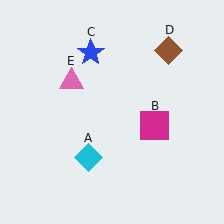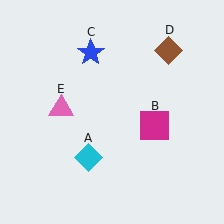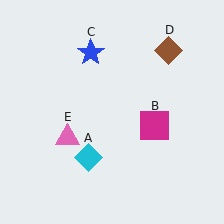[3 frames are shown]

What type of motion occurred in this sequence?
The pink triangle (object E) rotated counterclockwise around the center of the scene.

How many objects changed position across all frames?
1 object changed position: pink triangle (object E).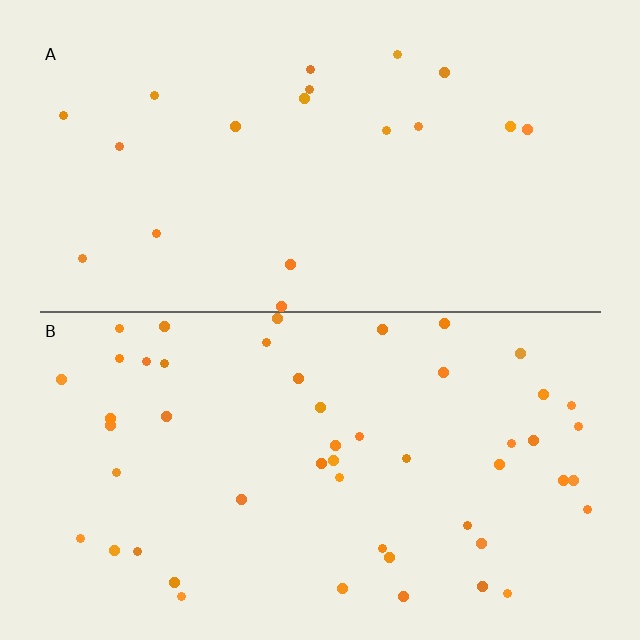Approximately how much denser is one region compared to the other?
Approximately 2.6× — region B over region A.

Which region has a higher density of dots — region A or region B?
B (the bottom).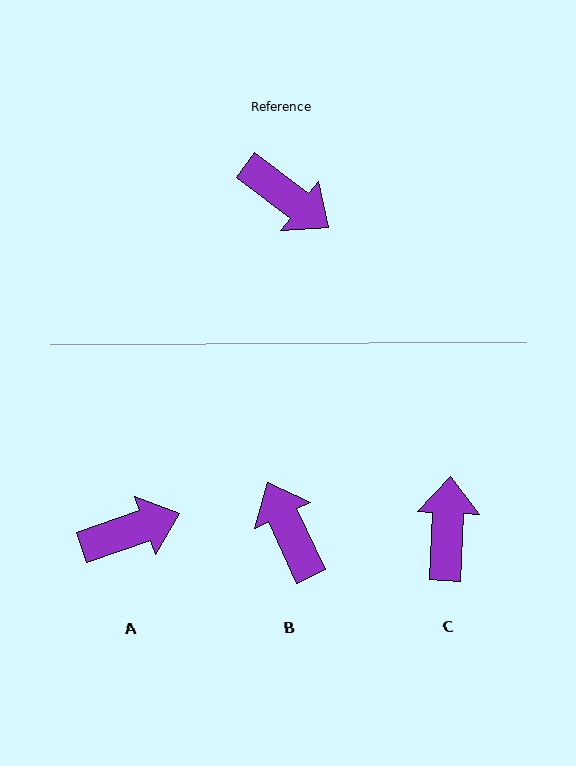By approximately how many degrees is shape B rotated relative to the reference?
Approximately 152 degrees counter-clockwise.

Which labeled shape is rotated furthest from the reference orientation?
B, about 152 degrees away.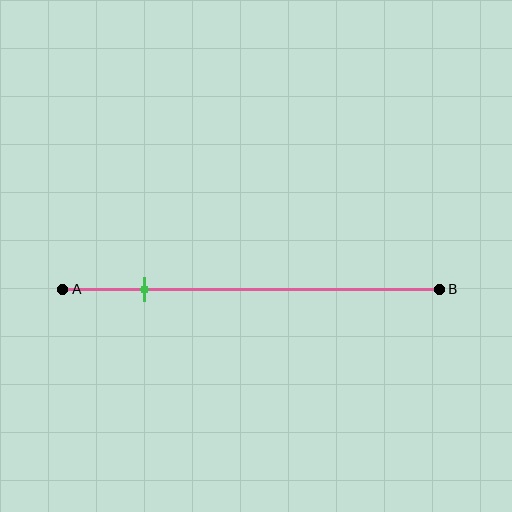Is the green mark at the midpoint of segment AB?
No, the mark is at about 20% from A, not at the 50% midpoint.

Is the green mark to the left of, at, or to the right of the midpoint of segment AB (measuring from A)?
The green mark is to the left of the midpoint of segment AB.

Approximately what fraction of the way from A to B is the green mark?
The green mark is approximately 20% of the way from A to B.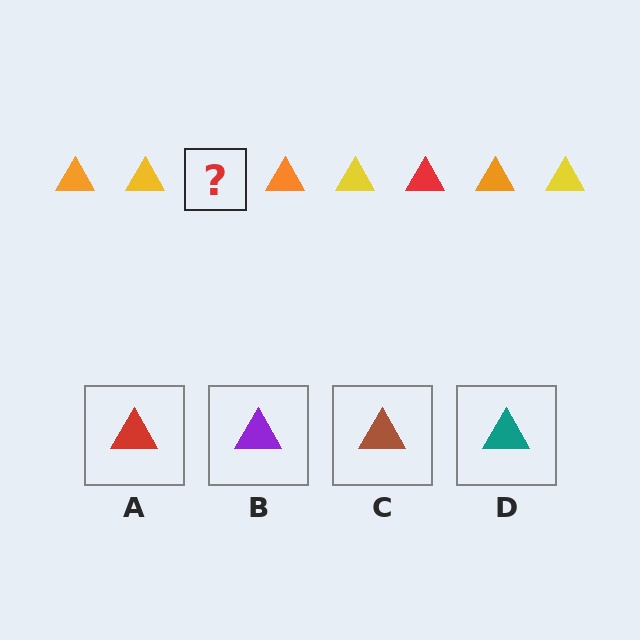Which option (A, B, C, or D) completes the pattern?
A.